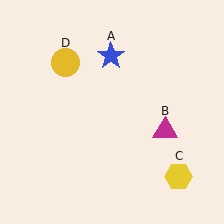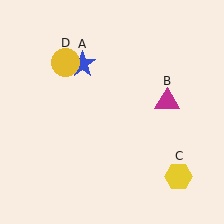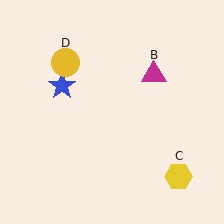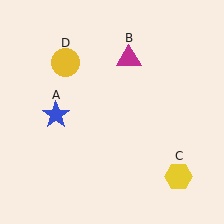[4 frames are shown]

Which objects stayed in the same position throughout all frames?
Yellow hexagon (object C) and yellow circle (object D) remained stationary.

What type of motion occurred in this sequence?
The blue star (object A), magenta triangle (object B) rotated counterclockwise around the center of the scene.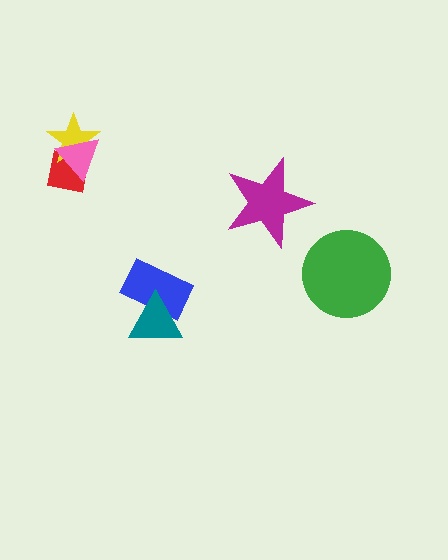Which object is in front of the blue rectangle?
The teal triangle is in front of the blue rectangle.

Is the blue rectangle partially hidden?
Yes, it is partially covered by another shape.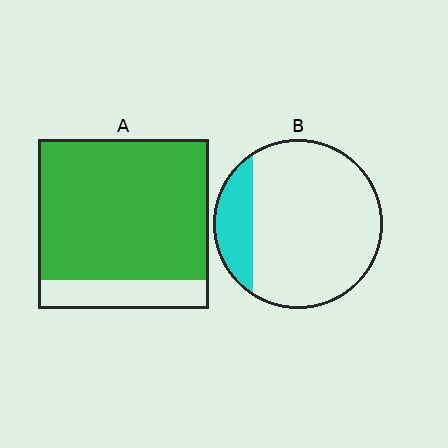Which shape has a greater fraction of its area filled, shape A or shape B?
Shape A.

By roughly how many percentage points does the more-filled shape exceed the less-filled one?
By roughly 65 percentage points (A over B).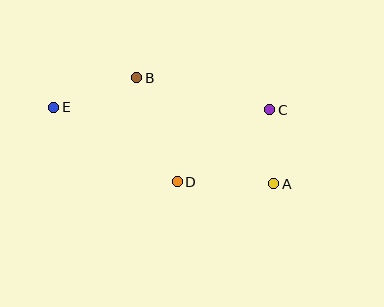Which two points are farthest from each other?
Points A and E are farthest from each other.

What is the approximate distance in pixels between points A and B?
The distance between A and B is approximately 173 pixels.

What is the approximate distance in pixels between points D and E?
The distance between D and E is approximately 144 pixels.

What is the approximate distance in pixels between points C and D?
The distance between C and D is approximately 117 pixels.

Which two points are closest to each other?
Points A and C are closest to each other.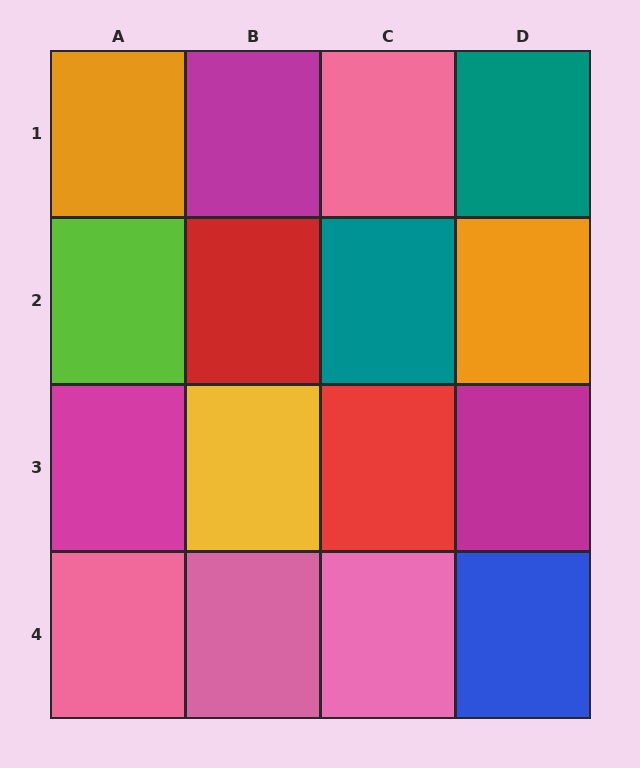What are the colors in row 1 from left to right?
Orange, magenta, pink, teal.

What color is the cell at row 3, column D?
Magenta.